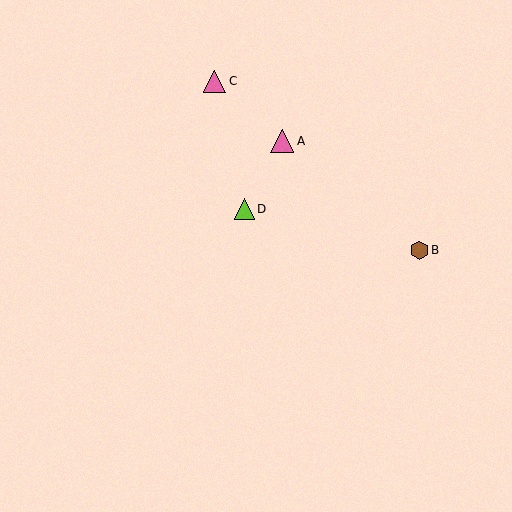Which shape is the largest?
The pink triangle (labeled A) is the largest.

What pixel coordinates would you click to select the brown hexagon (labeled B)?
Click at (420, 251) to select the brown hexagon B.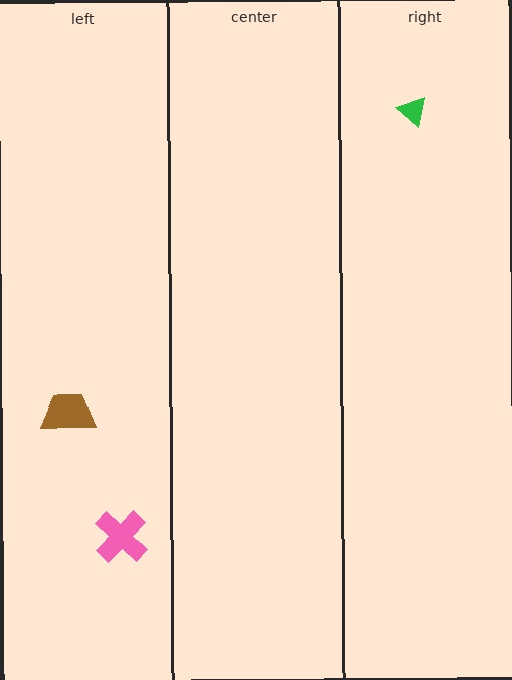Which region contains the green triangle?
The right region.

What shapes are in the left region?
The brown trapezoid, the pink cross.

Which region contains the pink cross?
The left region.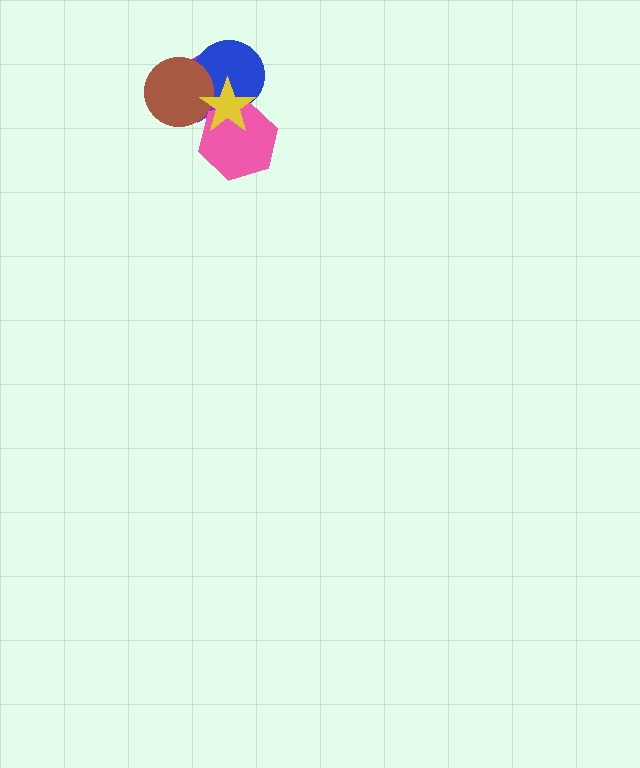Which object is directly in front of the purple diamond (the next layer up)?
The blue circle is directly in front of the purple diamond.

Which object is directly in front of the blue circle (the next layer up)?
The pink hexagon is directly in front of the blue circle.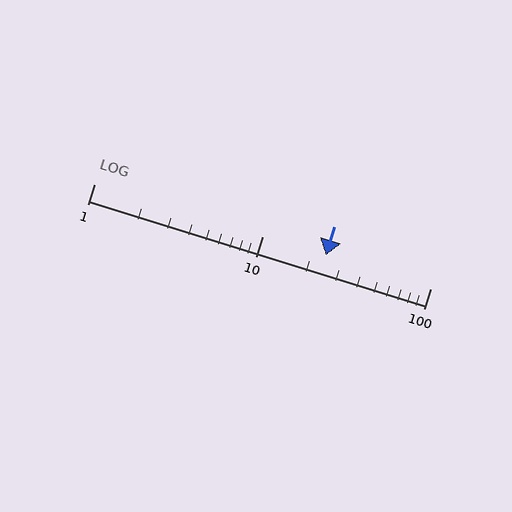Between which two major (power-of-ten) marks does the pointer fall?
The pointer is between 10 and 100.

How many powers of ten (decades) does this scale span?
The scale spans 2 decades, from 1 to 100.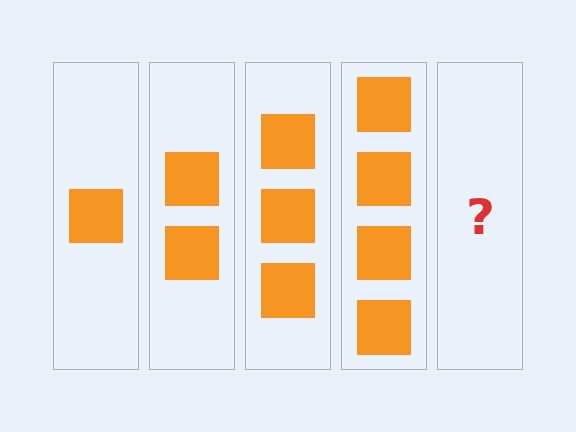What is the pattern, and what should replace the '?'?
The pattern is that each step adds one more square. The '?' should be 5 squares.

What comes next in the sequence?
The next element should be 5 squares.